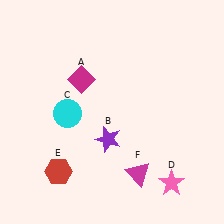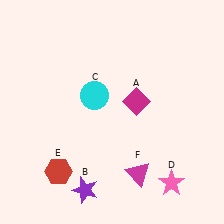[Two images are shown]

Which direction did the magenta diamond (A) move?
The magenta diamond (A) moved right.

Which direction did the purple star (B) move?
The purple star (B) moved down.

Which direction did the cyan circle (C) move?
The cyan circle (C) moved right.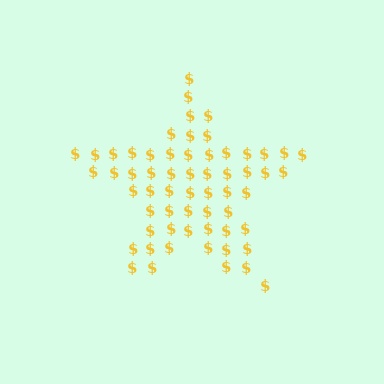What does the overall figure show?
The overall figure shows a star.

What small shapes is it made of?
It is made of small dollar signs.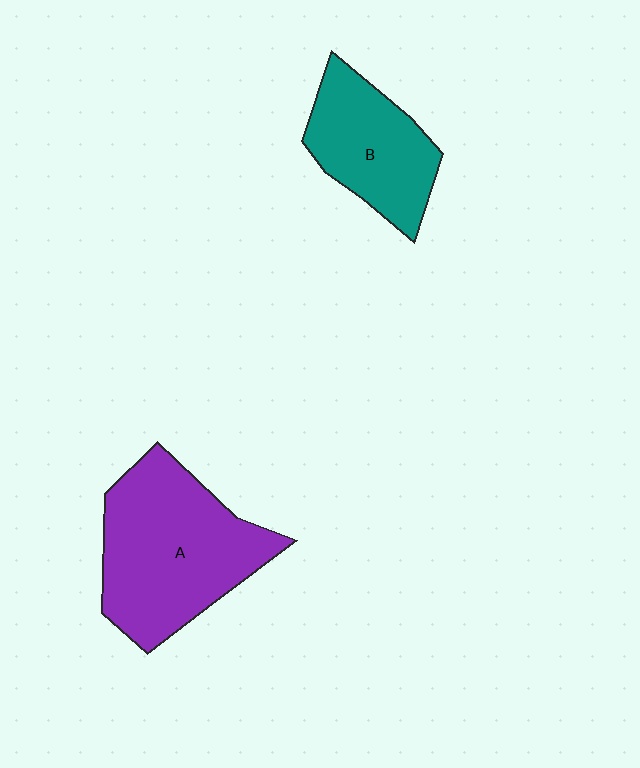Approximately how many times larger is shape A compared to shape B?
Approximately 1.6 times.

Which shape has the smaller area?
Shape B (teal).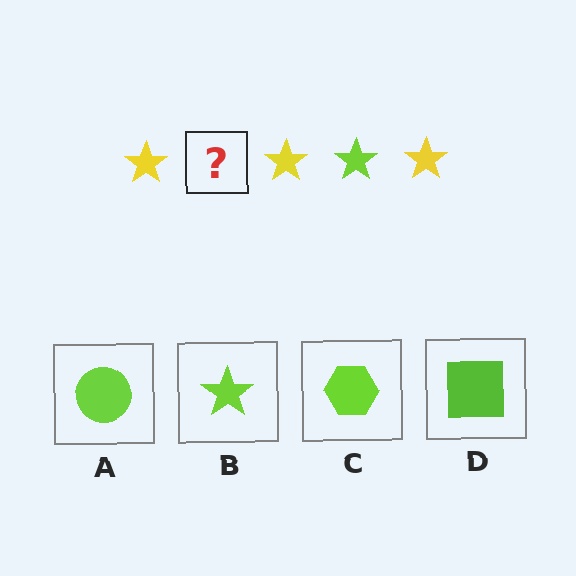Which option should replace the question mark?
Option B.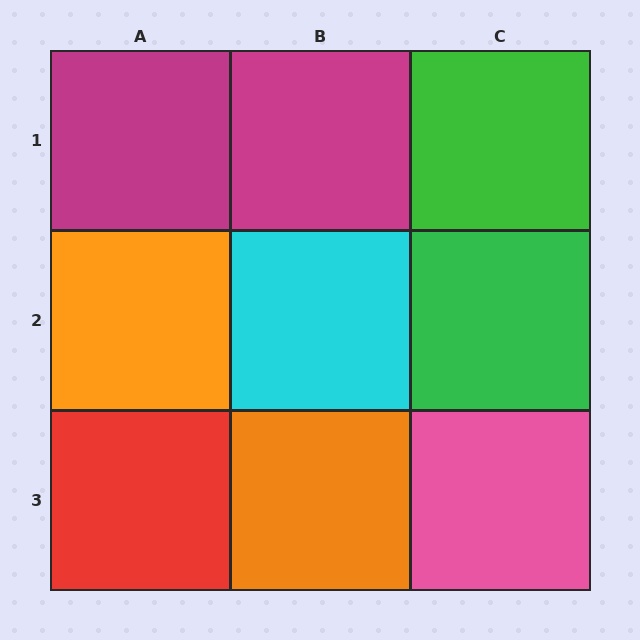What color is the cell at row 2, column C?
Green.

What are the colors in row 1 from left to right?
Magenta, magenta, green.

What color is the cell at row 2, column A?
Orange.